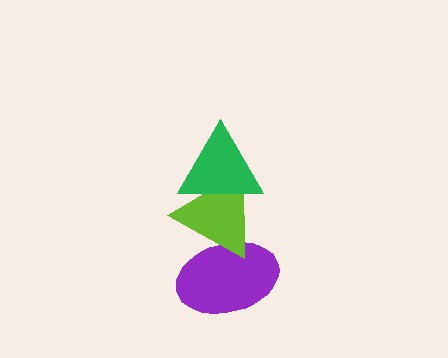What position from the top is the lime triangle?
The lime triangle is 2nd from the top.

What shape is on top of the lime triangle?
The green triangle is on top of the lime triangle.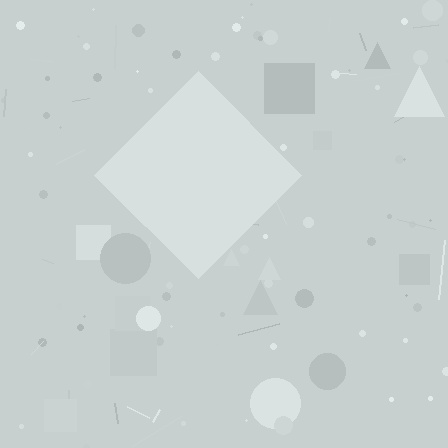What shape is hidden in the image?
A diamond is hidden in the image.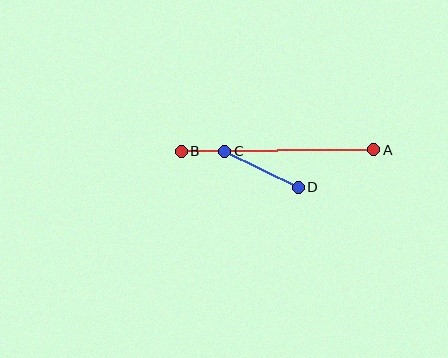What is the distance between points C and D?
The distance is approximately 82 pixels.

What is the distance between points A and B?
The distance is approximately 193 pixels.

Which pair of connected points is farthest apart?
Points A and B are farthest apart.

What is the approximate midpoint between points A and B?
The midpoint is at approximately (278, 151) pixels.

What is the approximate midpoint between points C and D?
The midpoint is at approximately (262, 169) pixels.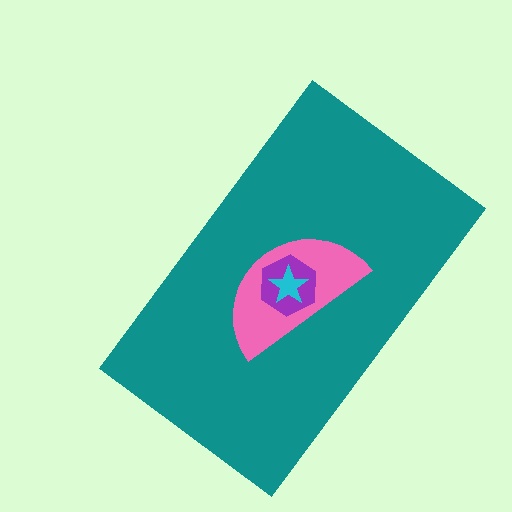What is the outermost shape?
The teal rectangle.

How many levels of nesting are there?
4.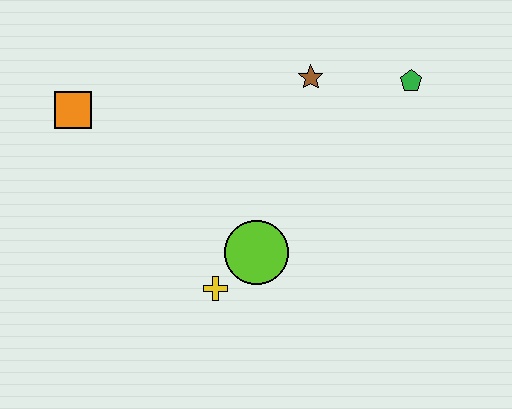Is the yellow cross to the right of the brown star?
No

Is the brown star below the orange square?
No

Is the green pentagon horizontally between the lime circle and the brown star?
No